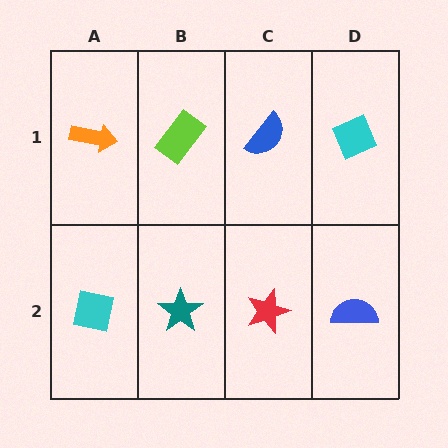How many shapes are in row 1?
4 shapes.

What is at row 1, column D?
A cyan diamond.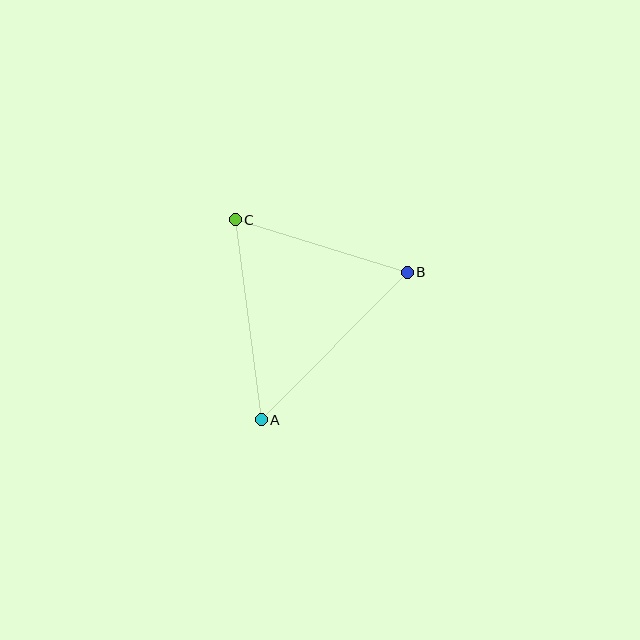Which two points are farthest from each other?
Points A and B are farthest from each other.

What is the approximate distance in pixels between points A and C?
The distance between A and C is approximately 202 pixels.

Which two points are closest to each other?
Points B and C are closest to each other.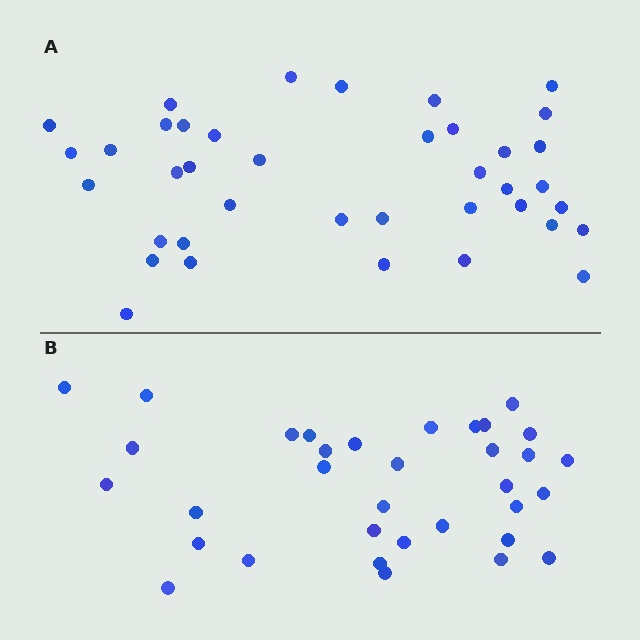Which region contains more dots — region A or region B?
Region A (the top region) has more dots.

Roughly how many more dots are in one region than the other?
Region A has about 5 more dots than region B.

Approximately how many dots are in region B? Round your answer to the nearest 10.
About 30 dots. (The exact count is 34, which rounds to 30.)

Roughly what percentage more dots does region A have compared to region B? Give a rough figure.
About 15% more.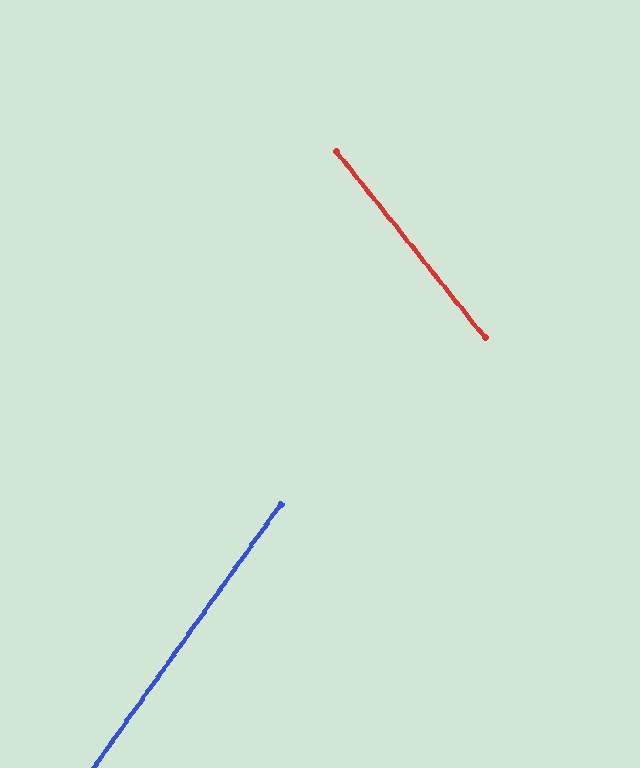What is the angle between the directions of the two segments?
Approximately 74 degrees.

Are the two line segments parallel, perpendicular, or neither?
Neither parallel nor perpendicular — they differ by about 74°.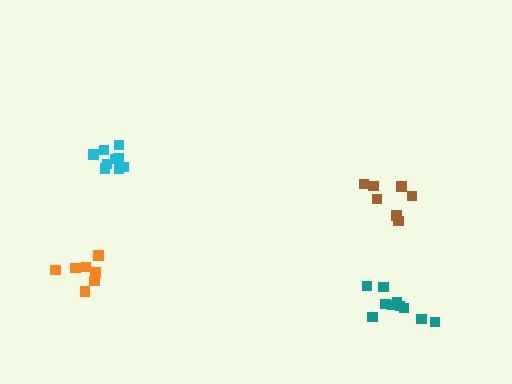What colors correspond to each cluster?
The clusters are colored: cyan, orange, brown, teal.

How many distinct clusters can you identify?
There are 4 distinct clusters.